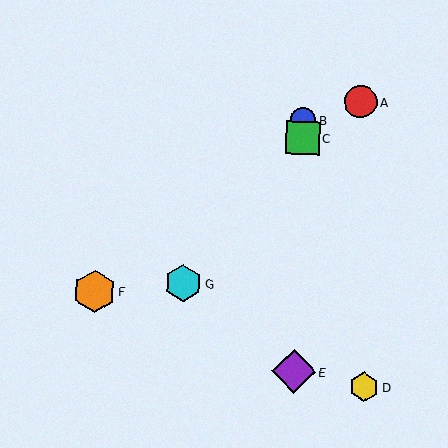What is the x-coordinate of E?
Object E is at x≈294.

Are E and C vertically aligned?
Yes, both are at x≈294.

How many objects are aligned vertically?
3 objects (B, C, E) are aligned vertically.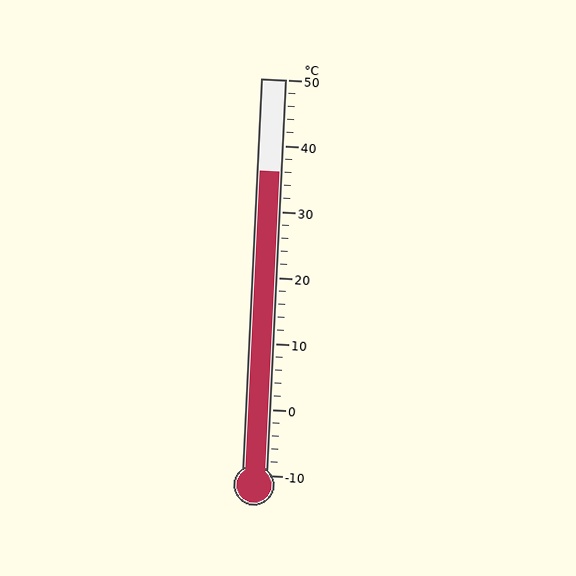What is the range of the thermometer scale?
The thermometer scale ranges from -10°C to 50°C.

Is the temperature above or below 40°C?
The temperature is below 40°C.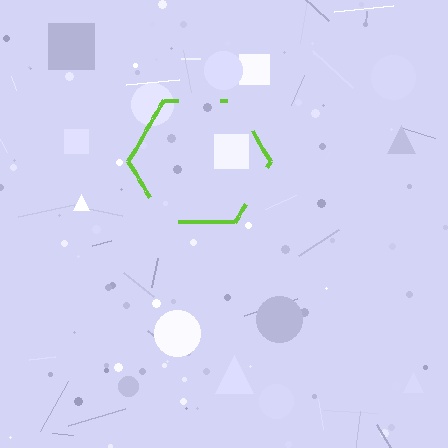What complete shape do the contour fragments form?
The contour fragments form a hexagon.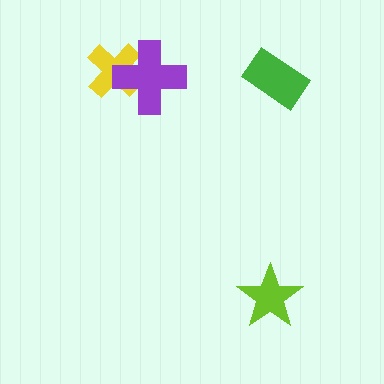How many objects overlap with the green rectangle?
0 objects overlap with the green rectangle.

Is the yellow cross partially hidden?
Yes, it is partially covered by another shape.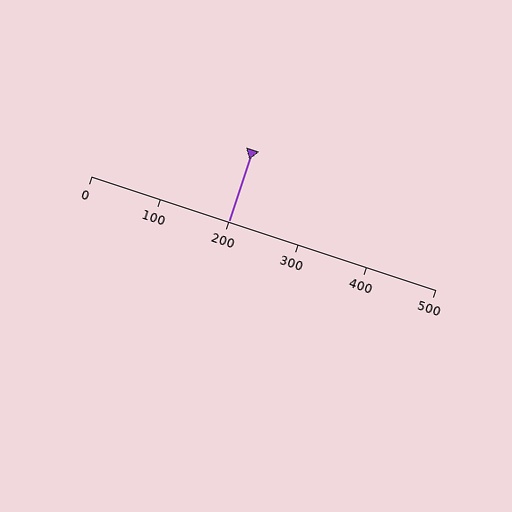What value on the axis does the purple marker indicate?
The marker indicates approximately 200.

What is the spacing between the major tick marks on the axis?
The major ticks are spaced 100 apart.